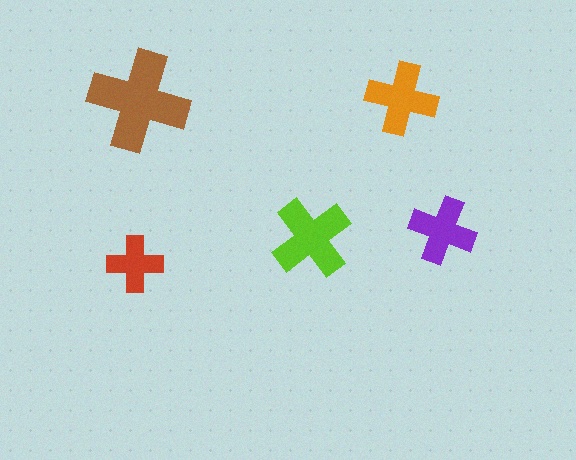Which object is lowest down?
The red cross is bottommost.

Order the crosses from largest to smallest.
the brown one, the lime one, the orange one, the purple one, the red one.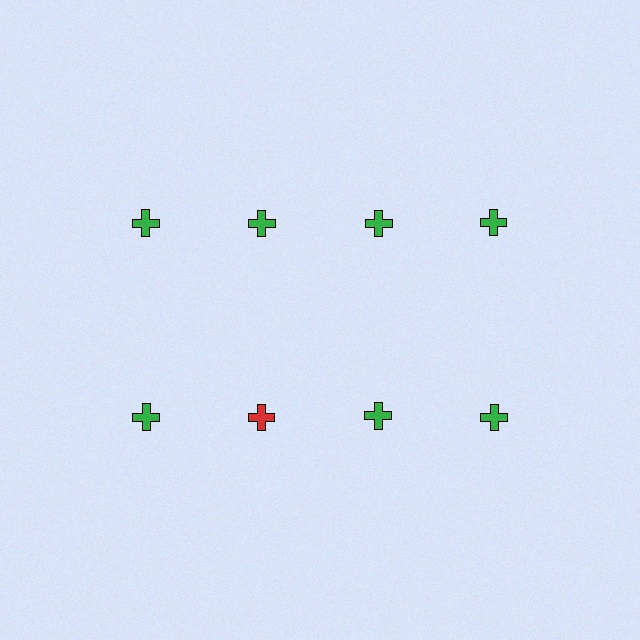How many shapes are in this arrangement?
There are 8 shapes arranged in a grid pattern.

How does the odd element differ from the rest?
It has a different color: red instead of green.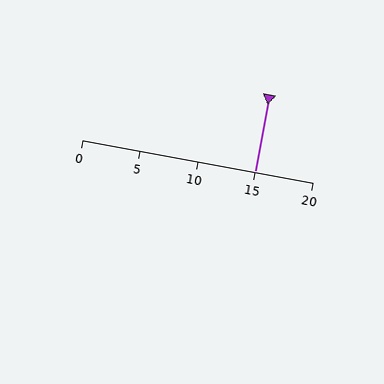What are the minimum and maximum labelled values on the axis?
The axis runs from 0 to 20.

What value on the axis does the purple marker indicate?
The marker indicates approximately 15.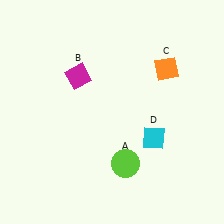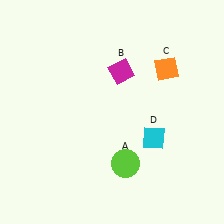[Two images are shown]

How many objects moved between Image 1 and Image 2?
1 object moved between the two images.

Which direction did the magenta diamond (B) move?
The magenta diamond (B) moved right.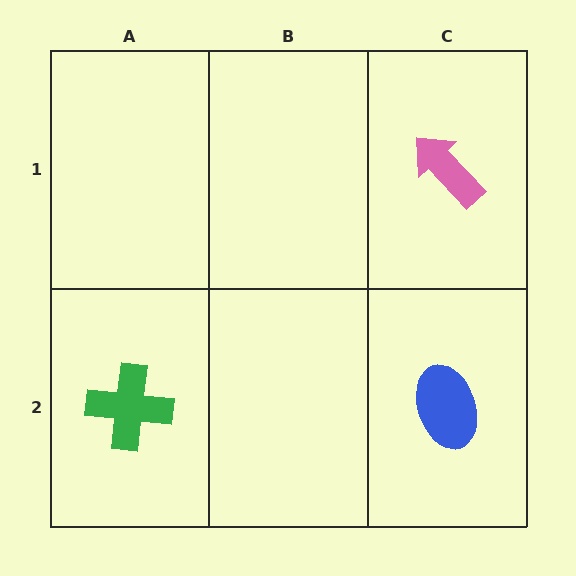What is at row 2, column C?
A blue ellipse.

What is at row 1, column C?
A pink arrow.